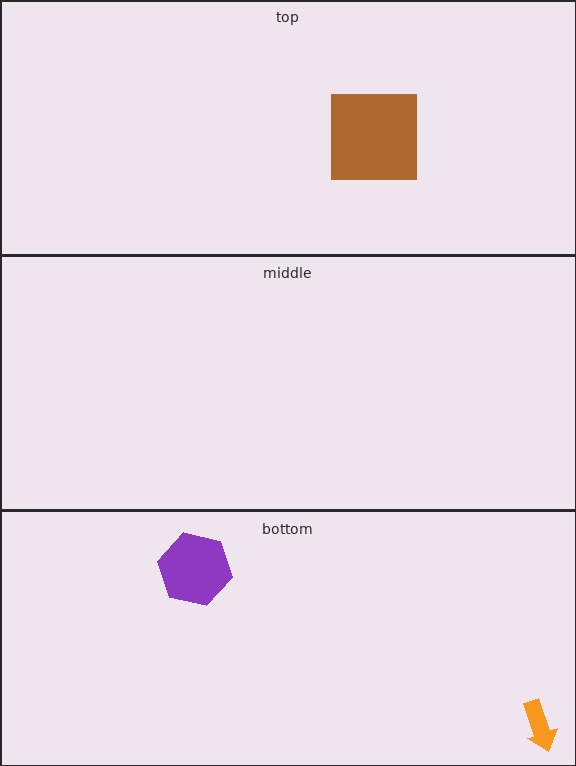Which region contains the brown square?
The top region.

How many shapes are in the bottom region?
2.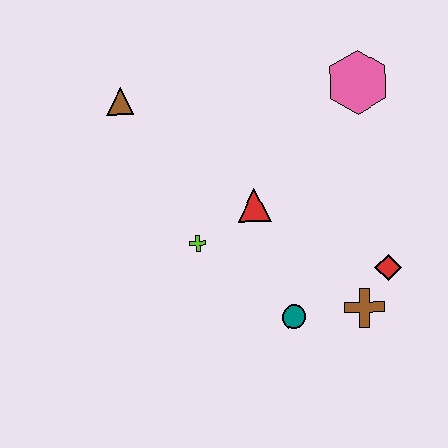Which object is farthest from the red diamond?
The brown triangle is farthest from the red diamond.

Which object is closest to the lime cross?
The red triangle is closest to the lime cross.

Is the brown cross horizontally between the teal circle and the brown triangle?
No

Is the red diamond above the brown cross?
Yes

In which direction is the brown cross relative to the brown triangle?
The brown cross is to the right of the brown triangle.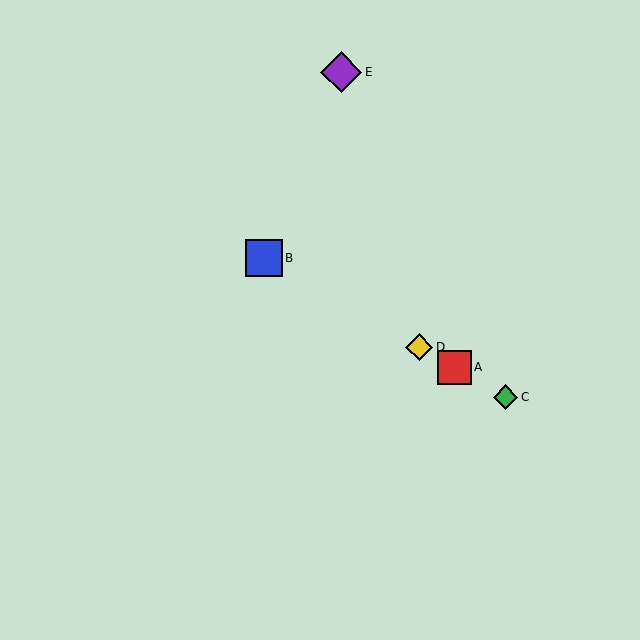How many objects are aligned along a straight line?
4 objects (A, B, C, D) are aligned along a straight line.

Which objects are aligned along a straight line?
Objects A, B, C, D are aligned along a straight line.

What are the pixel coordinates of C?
Object C is at (506, 397).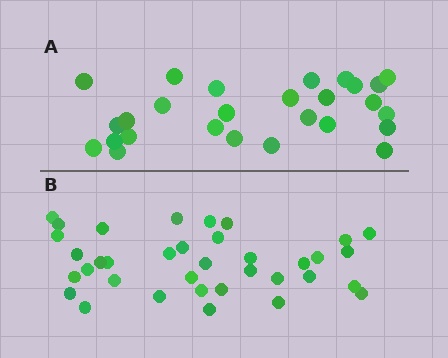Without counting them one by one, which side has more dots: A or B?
Region B (the bottom region) has more dots.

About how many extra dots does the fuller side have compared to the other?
Region B has roughly 8 or so more dots than region A.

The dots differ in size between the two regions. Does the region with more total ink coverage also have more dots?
No. Region A has more total ink coverage because its dots are larger, but region B actually contains more individual dots. Total area can be misleading — the number of items is what matters here.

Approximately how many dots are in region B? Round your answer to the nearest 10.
About 40 dots. (The exact count is 36, which rounds to 40.)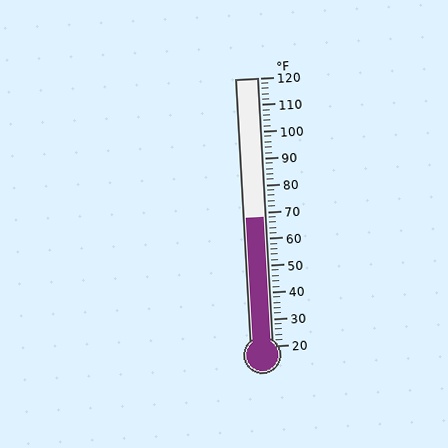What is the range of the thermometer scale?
The thermometer scale ranges from 20°F to 120°F.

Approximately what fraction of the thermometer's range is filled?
The thermometer is filled to approximately 50% of its range.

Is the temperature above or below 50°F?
The temperature is above 50°F.